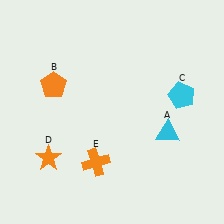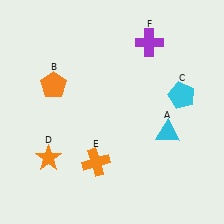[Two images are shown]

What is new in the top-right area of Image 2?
A purple cross (F) was added in the top-right area of Image 2.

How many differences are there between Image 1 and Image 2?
There is 1 difference between the two images.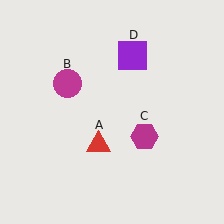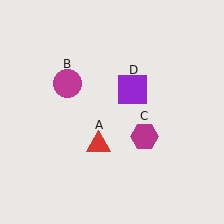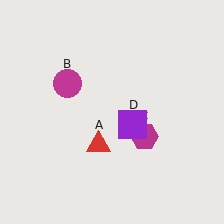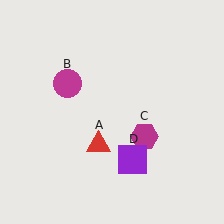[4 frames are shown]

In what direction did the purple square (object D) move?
The purple square (object D) moved down.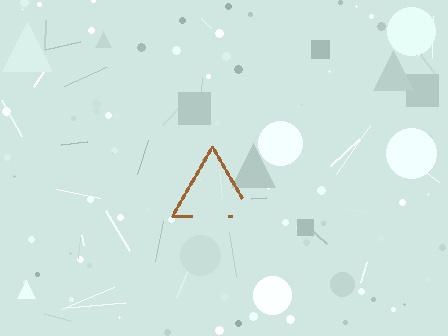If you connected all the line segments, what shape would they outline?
They would outline a triangle.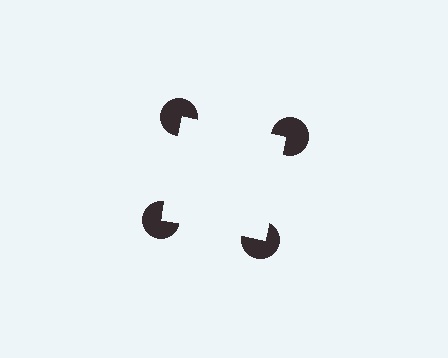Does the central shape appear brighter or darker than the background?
It typically appears slightly brighter than the background, even though no actual brightness change is drawn.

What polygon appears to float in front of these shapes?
An illusory square — its edges are inferred from the aligned wedge cuts in the pac-man discs, not physically drawn.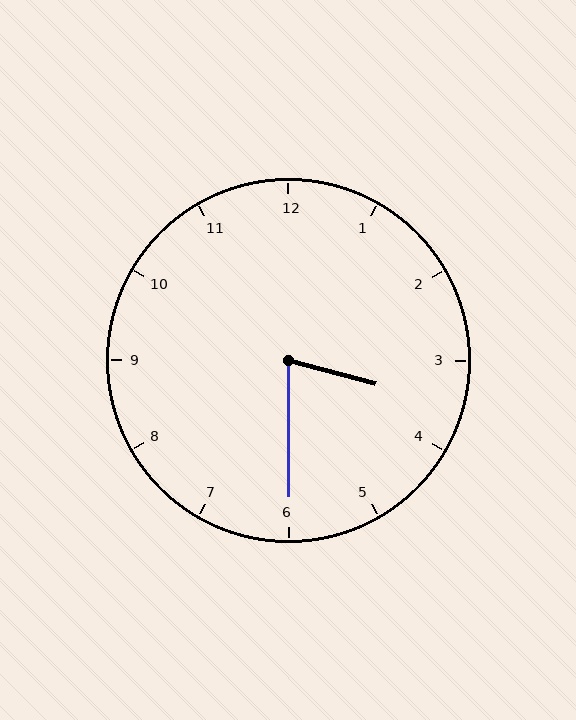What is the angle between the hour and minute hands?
Approximately 75 degrees.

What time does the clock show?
3:30.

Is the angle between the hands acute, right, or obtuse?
It is acute.